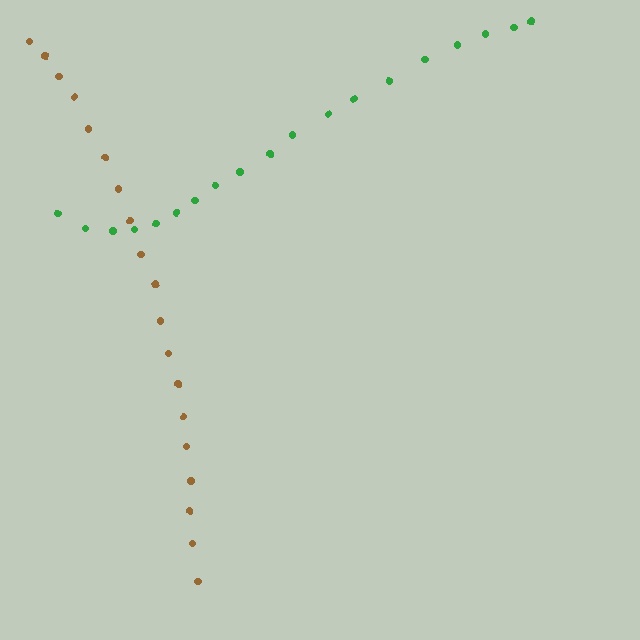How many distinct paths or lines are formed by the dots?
There are 2 distinct paths.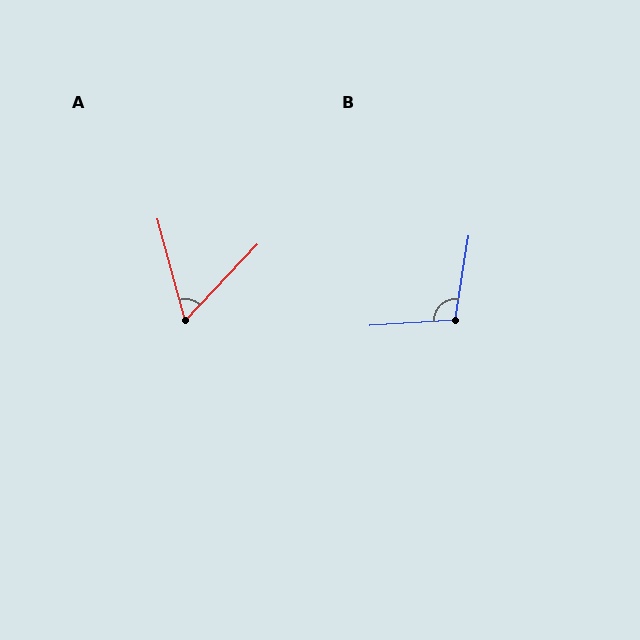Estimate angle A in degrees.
Approximately 59 degrees.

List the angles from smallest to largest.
A (59°), B (103°).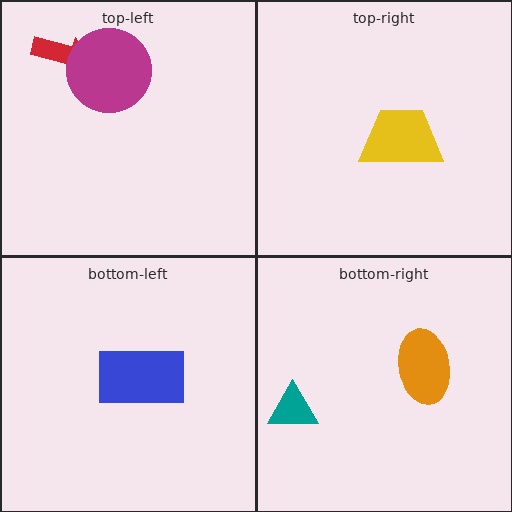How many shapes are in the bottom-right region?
2.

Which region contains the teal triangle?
The bottom-right region.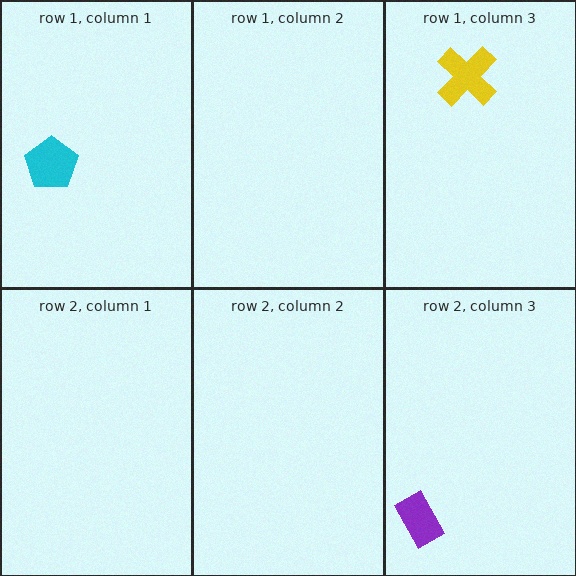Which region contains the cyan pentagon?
The row 1, column 1 region.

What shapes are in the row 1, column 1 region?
The cyan pentagon.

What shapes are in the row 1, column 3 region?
The yellow cross.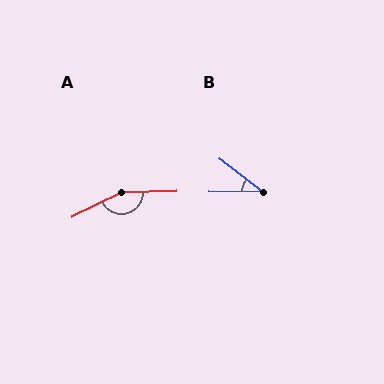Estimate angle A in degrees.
Approximately 155 degrees.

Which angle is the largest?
A, at approximately 155 degrees.